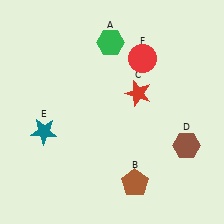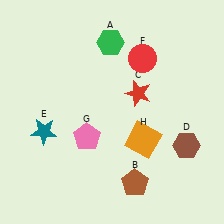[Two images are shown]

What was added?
A pink pentagon (G), an orange square (H) were added in Image 2.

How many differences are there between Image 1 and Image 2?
There are 2 differences between the two images.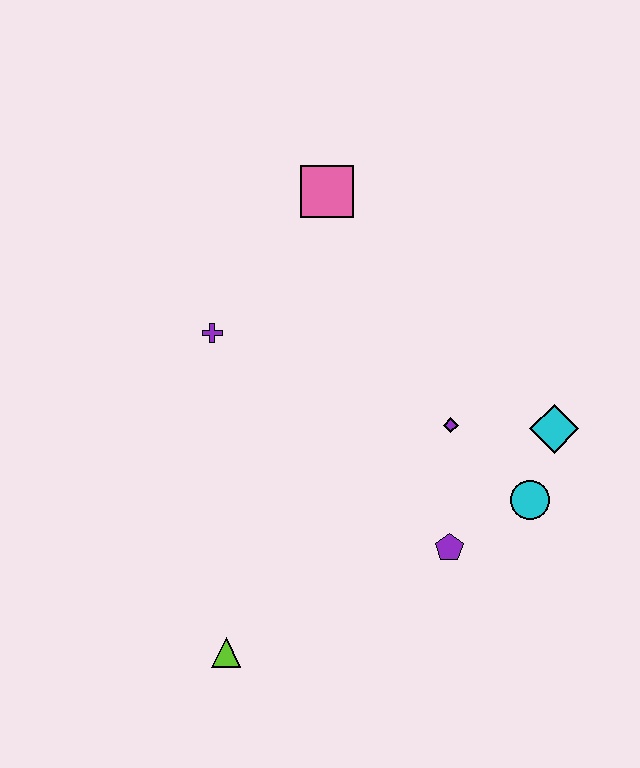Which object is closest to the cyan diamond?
The cyan circle is closest to the cyan diamond.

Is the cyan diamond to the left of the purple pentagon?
No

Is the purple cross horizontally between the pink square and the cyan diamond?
No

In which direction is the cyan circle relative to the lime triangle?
The cyan circle is to the right of the lime triangle.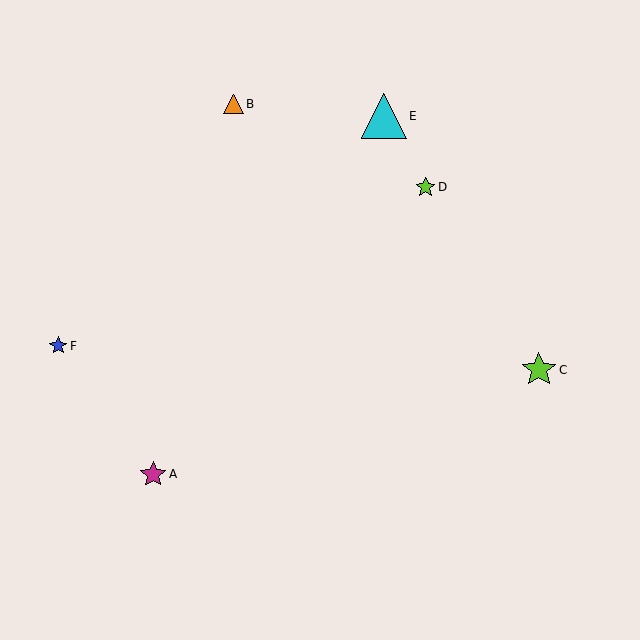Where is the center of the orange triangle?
The center of the orange triangle is at (233, 104).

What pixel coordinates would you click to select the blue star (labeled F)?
Click at (58, 346) to select the blue star F.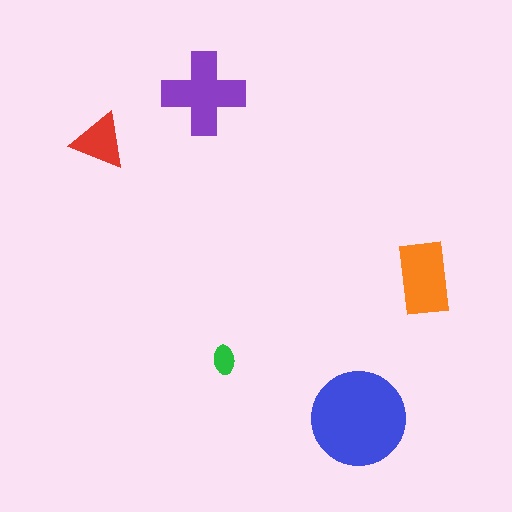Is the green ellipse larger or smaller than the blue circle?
Smaller.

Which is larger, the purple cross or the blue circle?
The blue circle.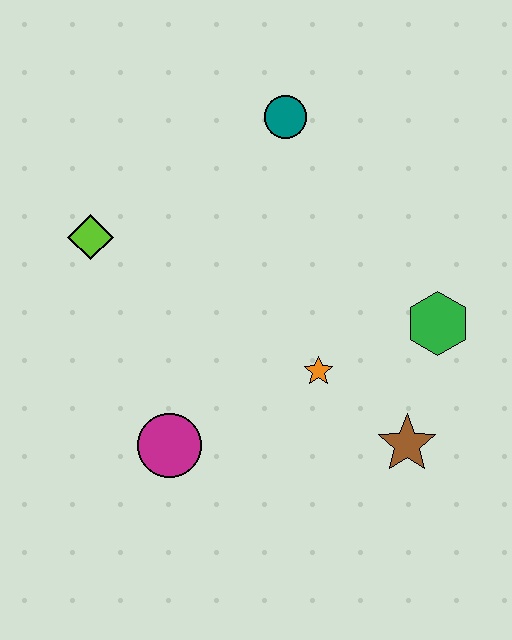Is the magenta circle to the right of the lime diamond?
Yes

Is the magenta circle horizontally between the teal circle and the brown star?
No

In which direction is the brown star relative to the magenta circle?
The brown star is to the right of the magenta circle.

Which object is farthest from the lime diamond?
The brown star is farthest from the lime diamond.